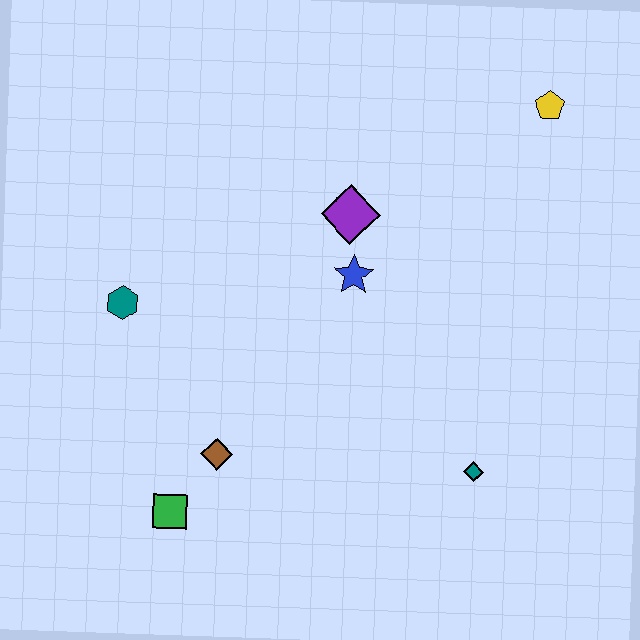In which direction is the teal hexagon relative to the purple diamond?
The teal hexagon is to the left of the purple diamond.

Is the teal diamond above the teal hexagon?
No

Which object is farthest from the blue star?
The green square is farthest from the blue star.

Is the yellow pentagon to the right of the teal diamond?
Yes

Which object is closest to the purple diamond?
The blue star is closest to the purple diamond.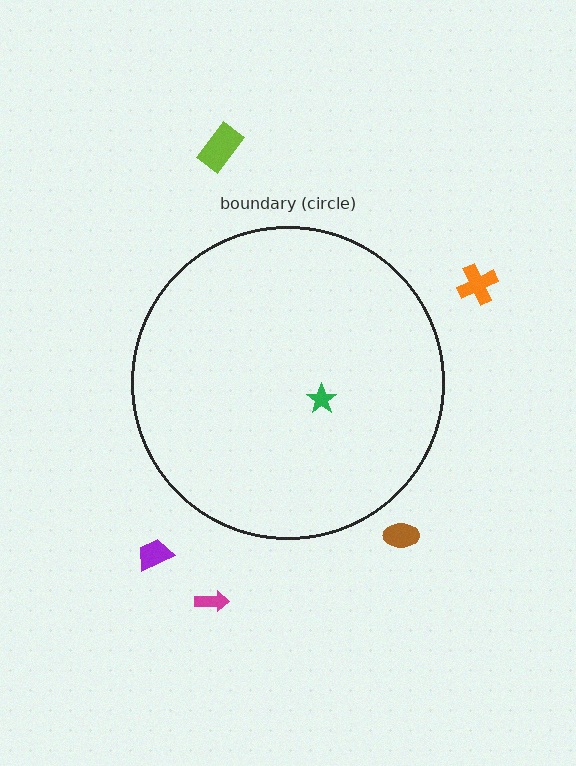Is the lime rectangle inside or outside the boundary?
Outside.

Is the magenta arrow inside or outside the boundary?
Outside.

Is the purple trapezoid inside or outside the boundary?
Outside.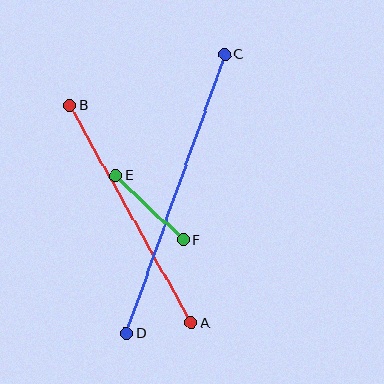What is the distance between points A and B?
The distance is approximately 249 pixels.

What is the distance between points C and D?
The distance is approximately 296 pixels.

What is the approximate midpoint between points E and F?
The midpoint is at approximately (149, 208) pixels.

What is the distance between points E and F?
The distance is approximately 93 pixels.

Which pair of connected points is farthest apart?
Points C and D are farthest apart.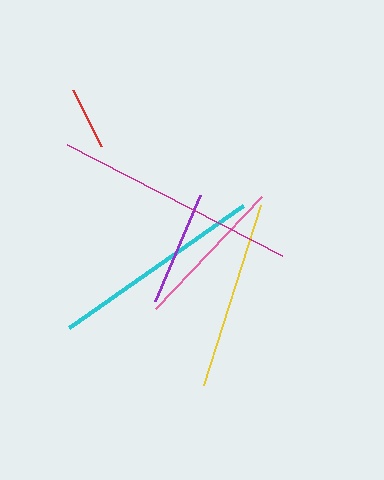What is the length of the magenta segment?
The magenta segment is approximately 241 pixels long.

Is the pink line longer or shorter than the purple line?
The pink line is longer than the purple line.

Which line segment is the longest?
The magenta line is the longest at approximately 241 pixels.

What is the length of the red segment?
The red segment is approximately 63 pixels long.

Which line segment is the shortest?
The red line is the shortest at approximately 63 pixels.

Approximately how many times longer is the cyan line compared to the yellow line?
The cyan line is approximately 1.1 times the length of the yellow line.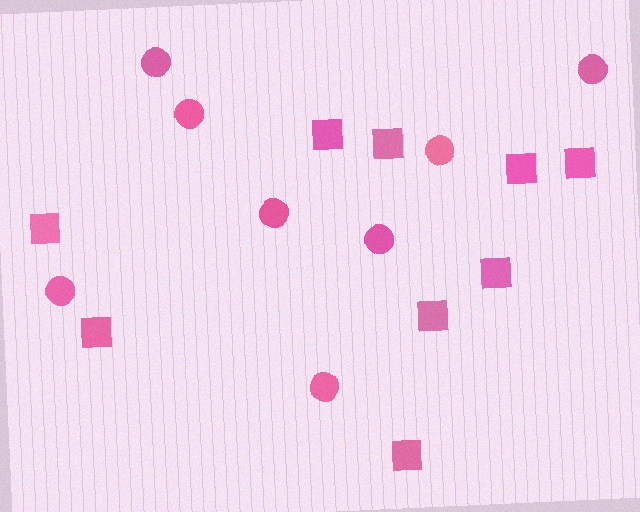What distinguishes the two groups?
There are 2 groups: one group of squares (9) and one group of circles (8).